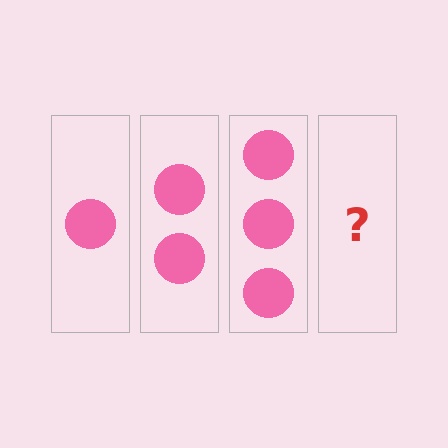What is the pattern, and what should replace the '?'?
The pattern is that each step adds one more circle. The '?' should be 4 circles.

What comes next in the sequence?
The next element should be 4 circles.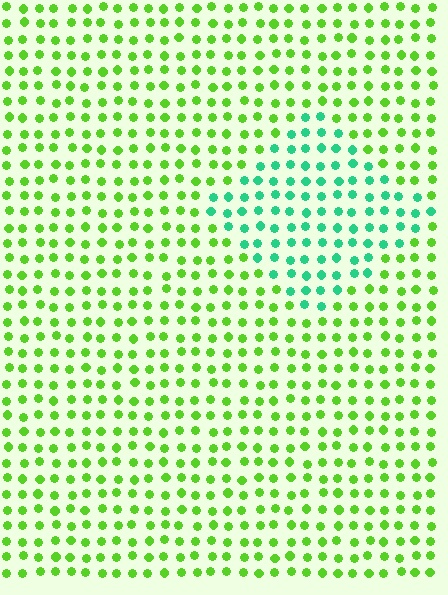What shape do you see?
I see a diamond.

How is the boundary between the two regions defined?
The boundary is defined purely by a slight shift in hue (about 51 degrees). Spacing, size, and orientation are identical on both sides.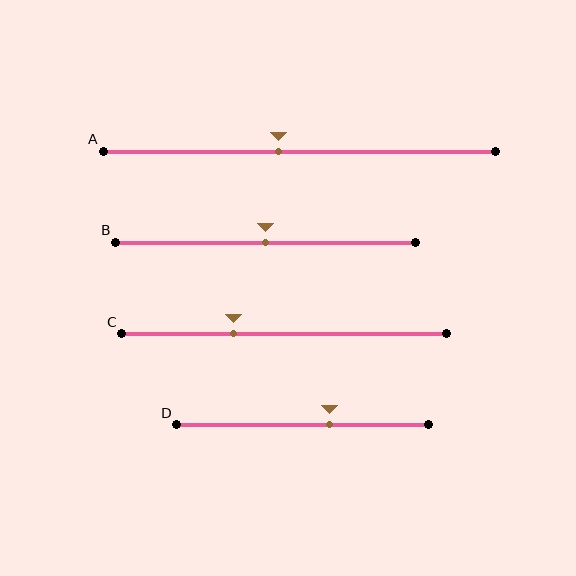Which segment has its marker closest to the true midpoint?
Segment B has its marker closest to the true midpoint.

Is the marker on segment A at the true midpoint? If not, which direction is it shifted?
No, the marker on segment A is shifted to the left by about 5% of the segment length.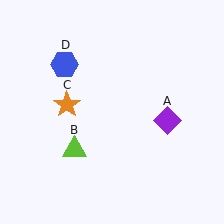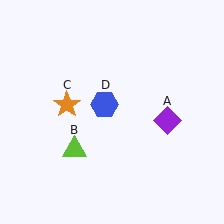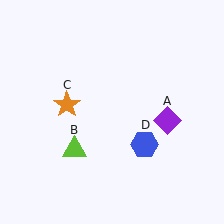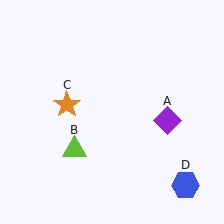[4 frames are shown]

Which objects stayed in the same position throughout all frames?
Purple diamond (object A) and lime triangle (object B) and orange star (object C) remained stationary.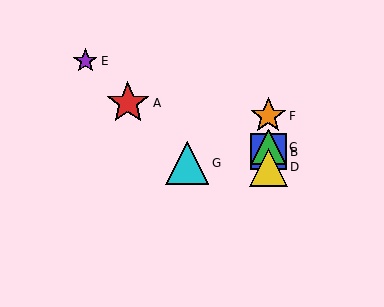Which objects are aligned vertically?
Objects B, C, D, F are aligned vertically.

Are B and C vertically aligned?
Yes, both are at x≈268.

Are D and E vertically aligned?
No, D is at x≈268 and E is at x≈85.